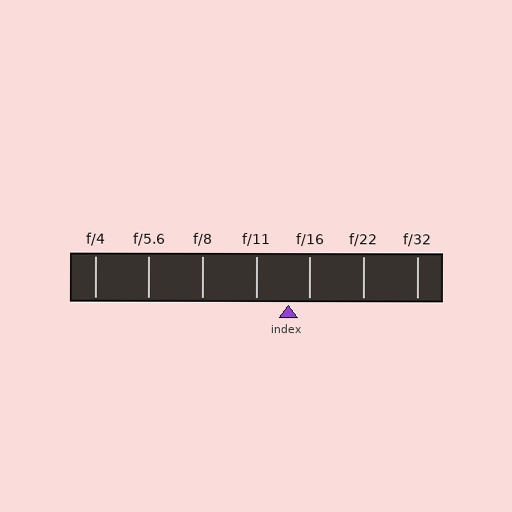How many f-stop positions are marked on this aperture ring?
There are 7 f-stop positions marked.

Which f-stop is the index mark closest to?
The index mark is closest to f/16.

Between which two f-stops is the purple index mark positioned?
The index mark is between f/11 and f/16.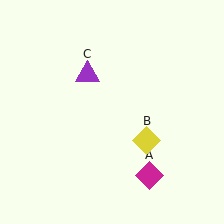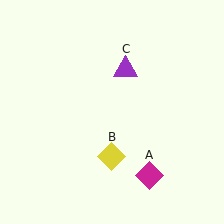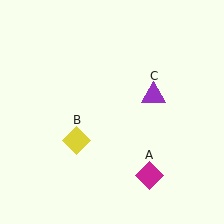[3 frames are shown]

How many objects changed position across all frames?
2 objects changed position: yellow diamond (object B), purple triangle (object C).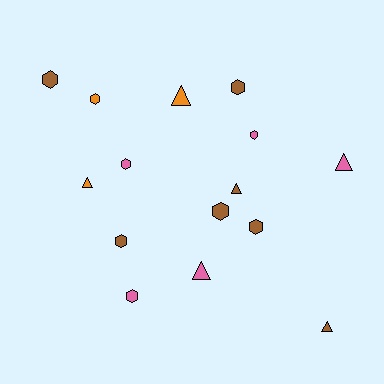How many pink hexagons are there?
There are 3 pink hexagons.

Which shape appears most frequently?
Hexagon, with 9 objects.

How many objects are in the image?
There are 15 objects.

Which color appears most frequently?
Brown, with 7 objects.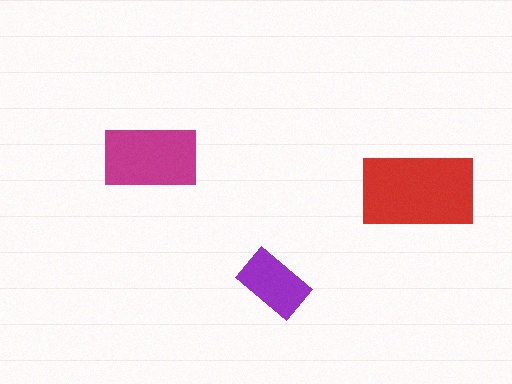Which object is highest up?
The magenta rectangle is topmost.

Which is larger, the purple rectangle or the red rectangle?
The red one.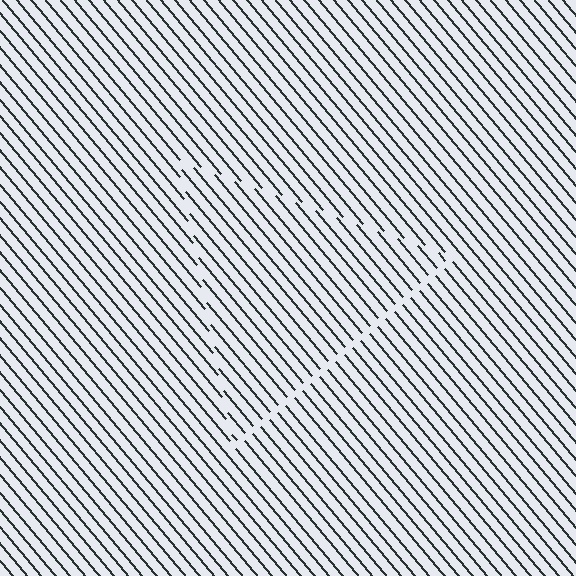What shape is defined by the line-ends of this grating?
An illusory triangle. The interior of the shape contains the same grating, shifted by half a period — the contour is defined by the phase discontinuity where line-ends from the inner and outer gratings abut.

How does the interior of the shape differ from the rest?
The interior of the shape contains the same grating, shifted by half a period — the contour is defined by the phase discontinuity where line-ends from the inner and outer gratings abut.